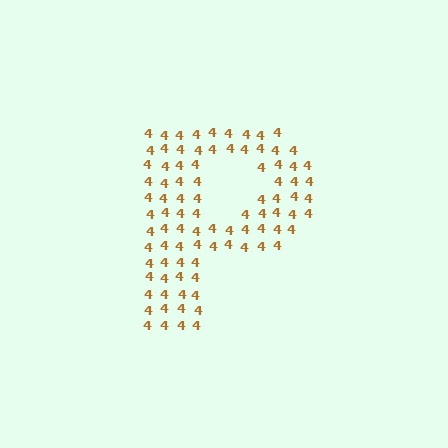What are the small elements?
The small elements are digit 4's.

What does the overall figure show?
The overall figure shows the letter P.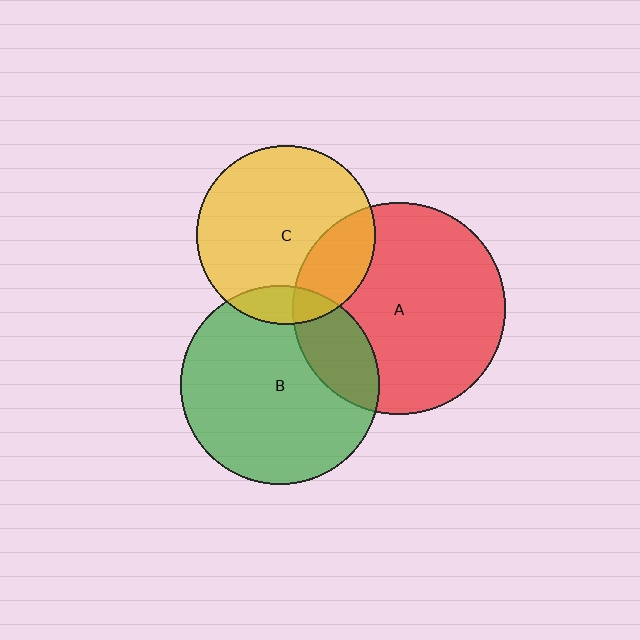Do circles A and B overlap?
Yes.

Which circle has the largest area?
Circle A (red).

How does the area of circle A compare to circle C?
Approximately 1.4 times.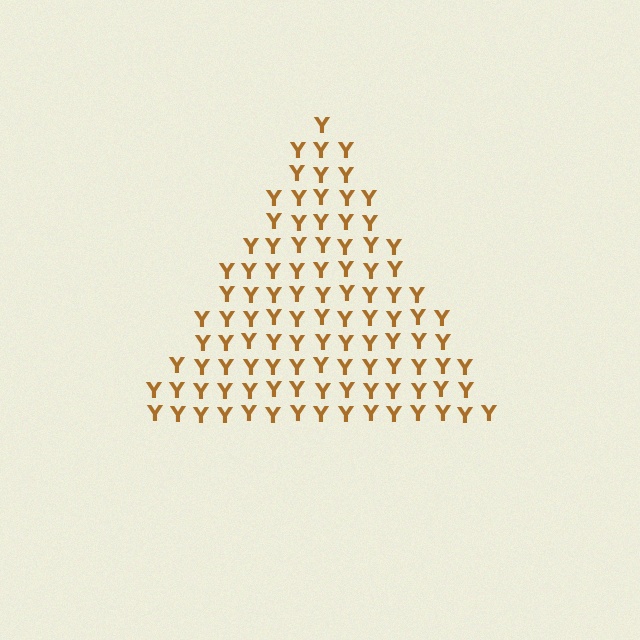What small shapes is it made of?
It is made of small letter Y's.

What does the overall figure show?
The overall figure shows a triangle.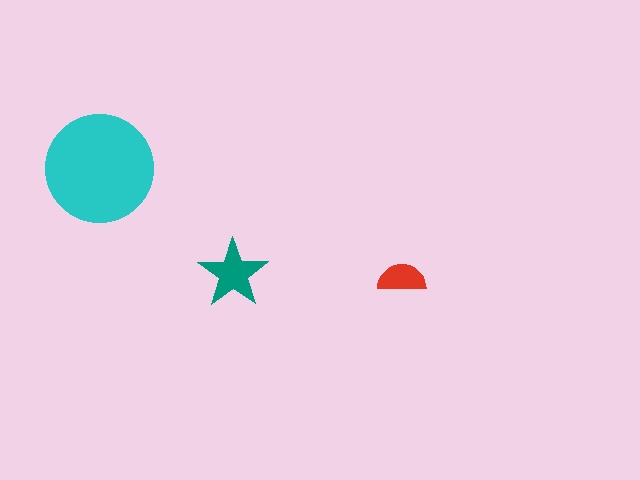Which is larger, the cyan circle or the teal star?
The cyan circle.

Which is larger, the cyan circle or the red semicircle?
The cyan circle.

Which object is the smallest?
The red semicircle.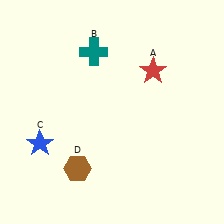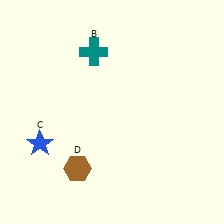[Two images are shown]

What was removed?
The red star (A) was removed in Image 2.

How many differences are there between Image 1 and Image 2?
There is 1 difference between the two images.